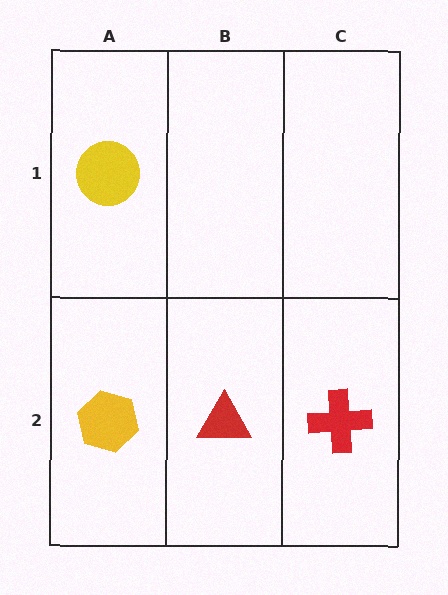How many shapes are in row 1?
1 shape.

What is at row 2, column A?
A yellow hexagon.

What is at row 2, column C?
A red cross.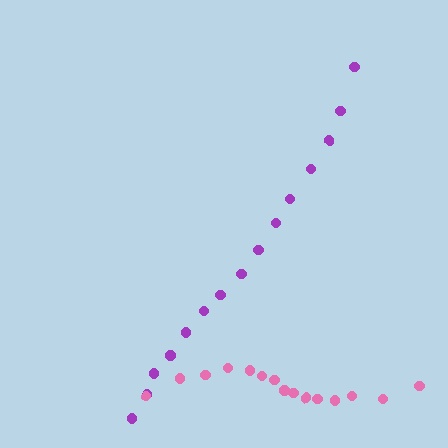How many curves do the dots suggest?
There are 2 distinct paths.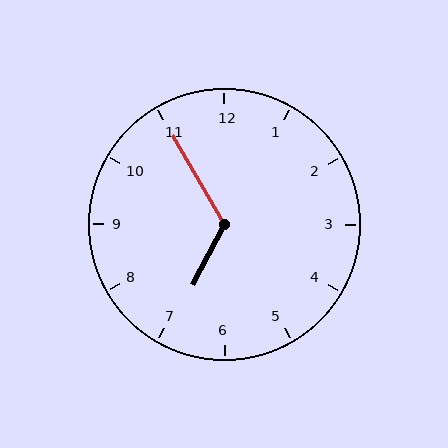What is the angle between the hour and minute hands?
Approximately 122 degrees.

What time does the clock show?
6:55.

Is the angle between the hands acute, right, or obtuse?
It is obtuse.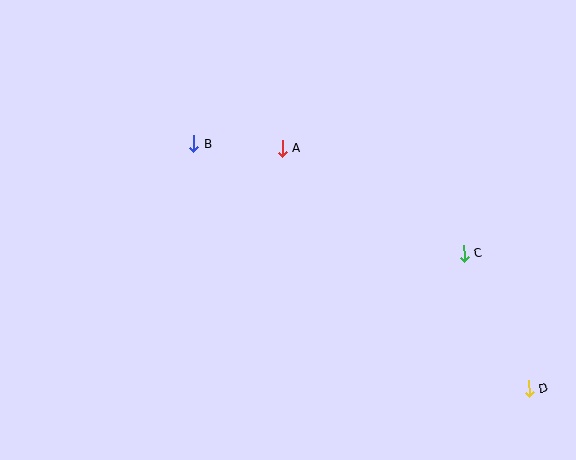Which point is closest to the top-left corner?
Point B is closest to the top-left corner.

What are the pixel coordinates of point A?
Point A is at (283, 148).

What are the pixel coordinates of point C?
Point C is at (464, 253).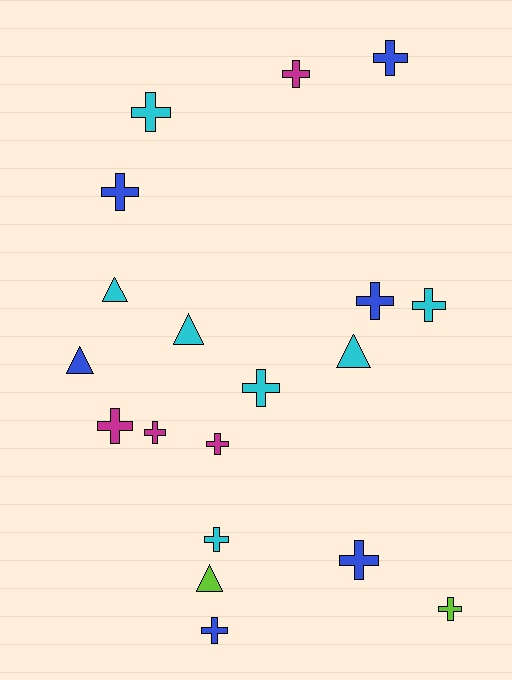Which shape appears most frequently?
Cross, with 14 objects.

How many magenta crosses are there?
There are 4 magenta crosses.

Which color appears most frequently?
Cyan, with 7 objects.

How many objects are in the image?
There are 19 objects.